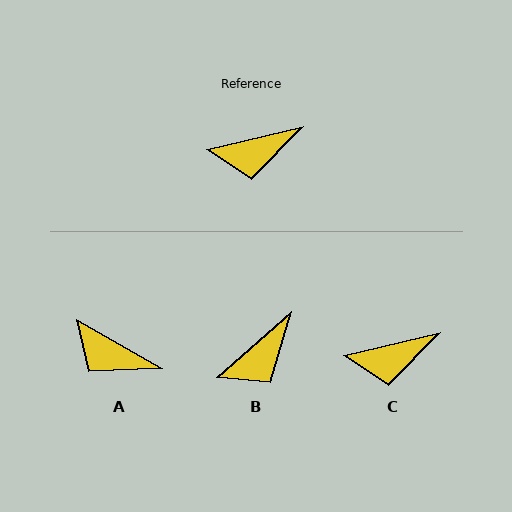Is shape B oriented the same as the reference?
No, it is off by about 28 degrees.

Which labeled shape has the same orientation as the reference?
C.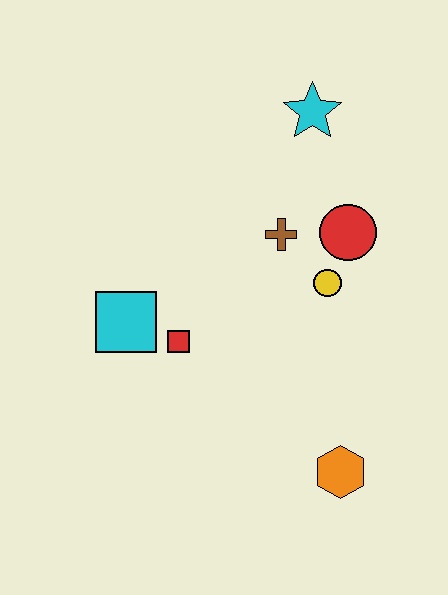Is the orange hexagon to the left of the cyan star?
No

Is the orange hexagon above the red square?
No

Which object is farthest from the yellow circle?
The cyan square is farthest from the yellow circle.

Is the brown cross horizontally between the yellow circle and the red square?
Yes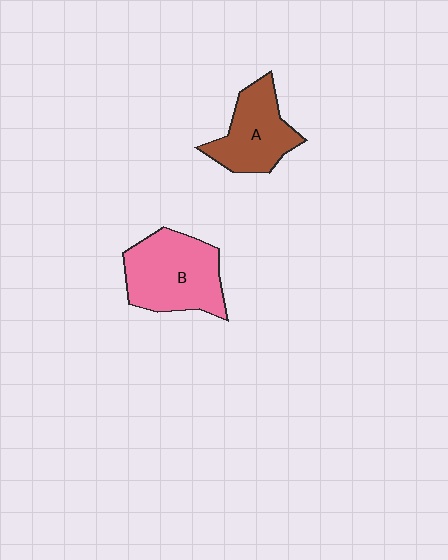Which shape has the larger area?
Shape B (pink).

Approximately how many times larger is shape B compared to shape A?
Approximately 1.3 times.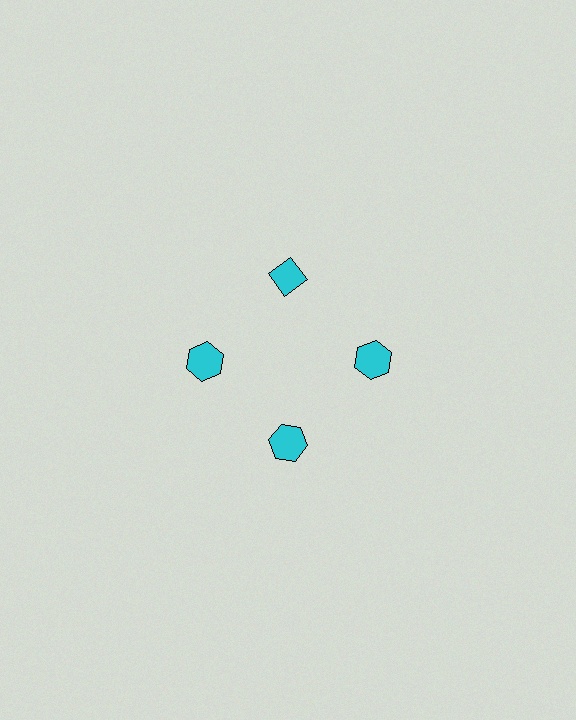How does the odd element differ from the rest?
It has a different shape: diamond instead of hexagon.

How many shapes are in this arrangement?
There are 4 shapes arranged in a ring pattern.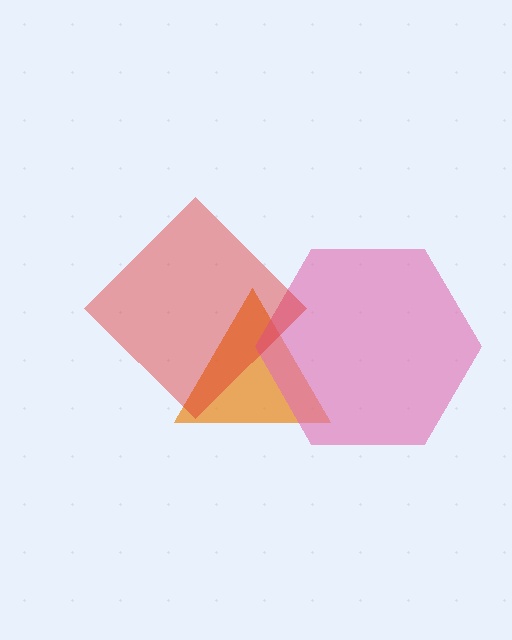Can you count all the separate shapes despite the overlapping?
Yes, there are 3 separate shapes.